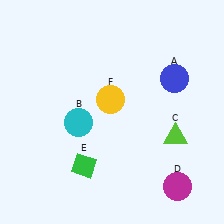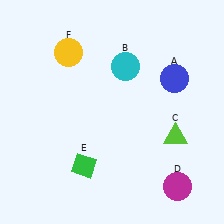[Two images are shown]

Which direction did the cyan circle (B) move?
The cyan circle (B) moved up.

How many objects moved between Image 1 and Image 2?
2 objects moved between the two images.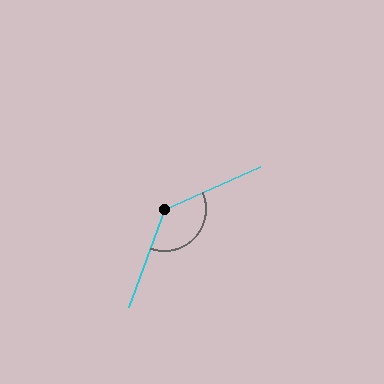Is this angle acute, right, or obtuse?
It is obtuse.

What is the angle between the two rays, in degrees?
Approximately 134 degrees.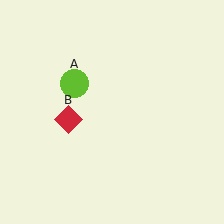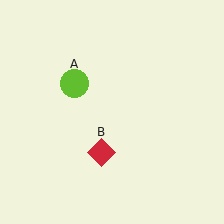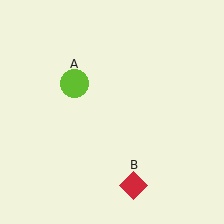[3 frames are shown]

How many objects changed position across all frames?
1 object changed position: red diamond (object B).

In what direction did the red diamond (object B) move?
The red diamond (object B) moved down and to the right.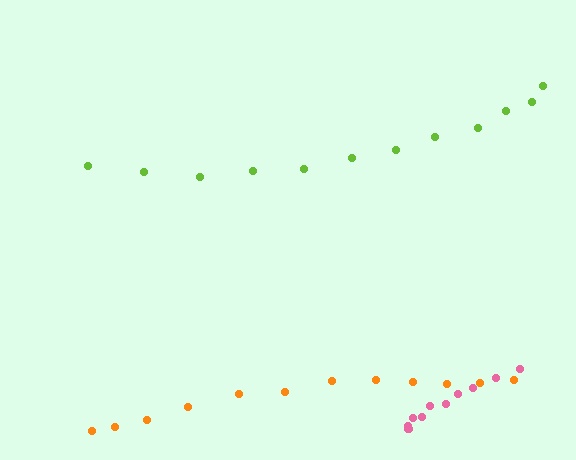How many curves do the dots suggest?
There are 3 distinct paths.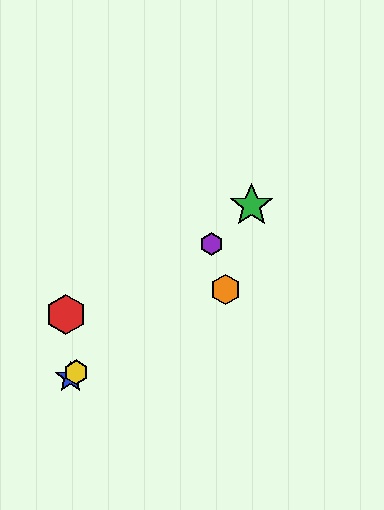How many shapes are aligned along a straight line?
4 shapes (the blue star, the green star, the yellow hexagon, the purple hexagon) are aligned along a straight line.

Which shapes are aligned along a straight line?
The blue star, the green star, the yellow hexagon, the purple hexagon are aligned along a straight line.